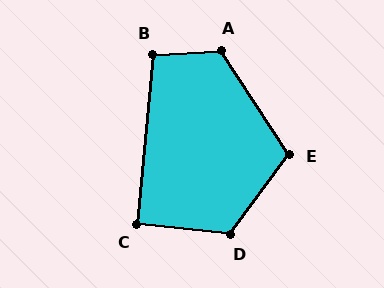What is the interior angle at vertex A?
Approximately 120 degrees (obtuse).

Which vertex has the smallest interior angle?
C, at approximately 90 degrees.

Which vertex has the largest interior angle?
D, at approximately 121 degrees.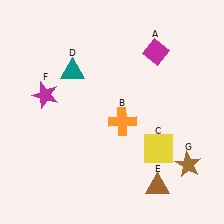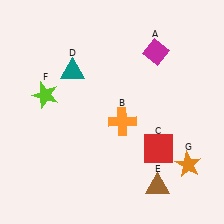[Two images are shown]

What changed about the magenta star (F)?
In Image 1, F is magenta. In Image 2, it changed to lime.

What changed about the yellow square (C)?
In Image 1, C is yellow. In Image 2, it changed to red.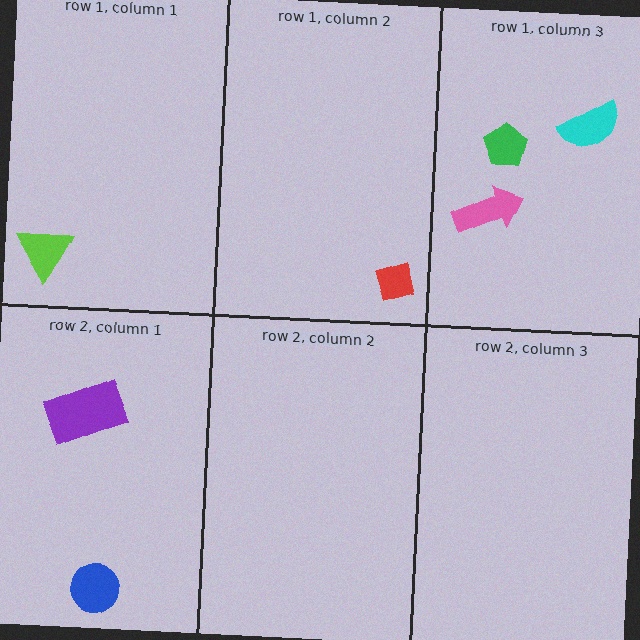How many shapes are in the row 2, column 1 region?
2.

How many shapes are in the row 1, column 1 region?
1.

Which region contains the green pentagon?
The row 1, column 3 region.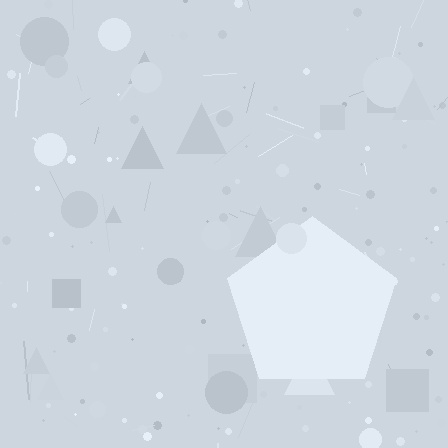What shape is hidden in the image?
A pentagon is hidden in the image.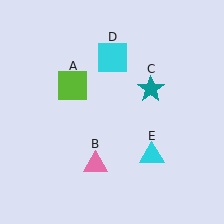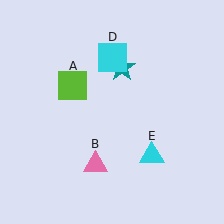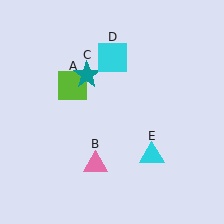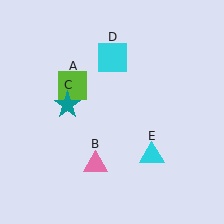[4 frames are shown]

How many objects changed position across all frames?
1 object changed position: teal star (object C).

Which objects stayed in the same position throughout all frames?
Lime square (object A) and pink triangle (object B) and cyan square (object D) and cyan triangle (object E) remained stationary.